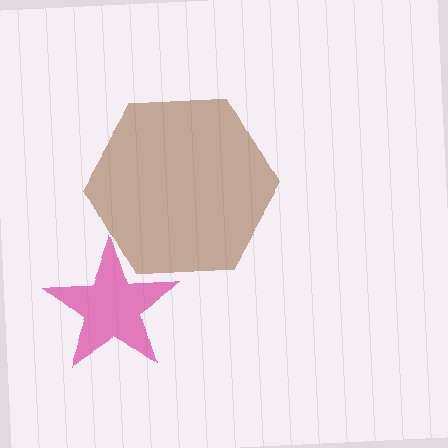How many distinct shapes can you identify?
There are 2 distinct shapes: a magenta star, a brown hexagon.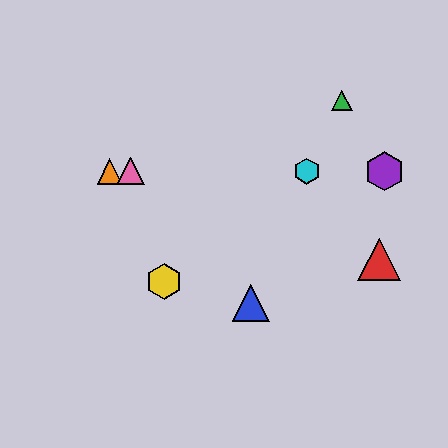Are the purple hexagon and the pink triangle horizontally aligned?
Yes, both are at y≈171.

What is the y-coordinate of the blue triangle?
The blue triangle is at y≈303.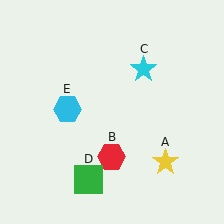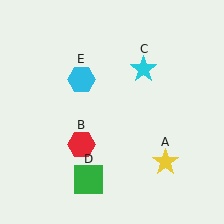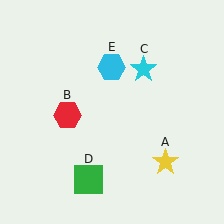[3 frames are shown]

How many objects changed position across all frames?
2 objects changed position: red hexagon (object B), cyan hexagon (object E).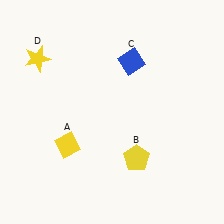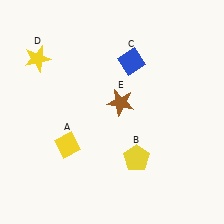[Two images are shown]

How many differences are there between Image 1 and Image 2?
There is 1 difference between the two images.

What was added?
A brown star (E) was added in Image 2.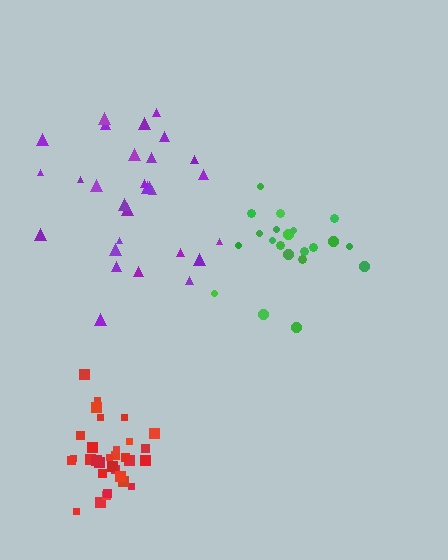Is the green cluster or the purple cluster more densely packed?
Green.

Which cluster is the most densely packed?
Red.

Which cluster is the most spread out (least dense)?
Purple.